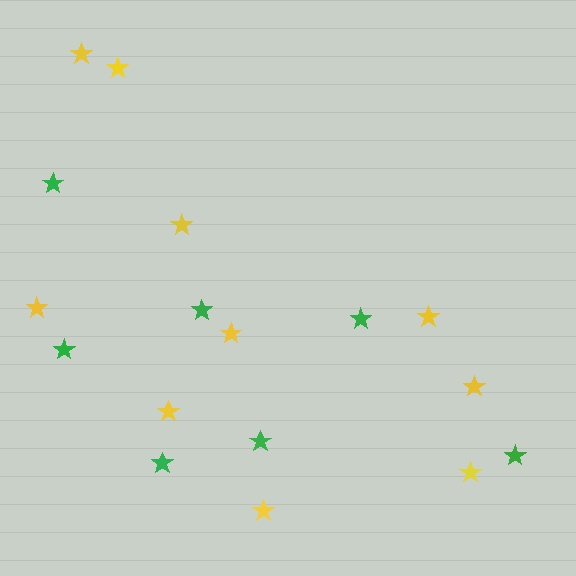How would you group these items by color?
There are 2 groups: one group of green stars (7) and one group of yellow stars (10).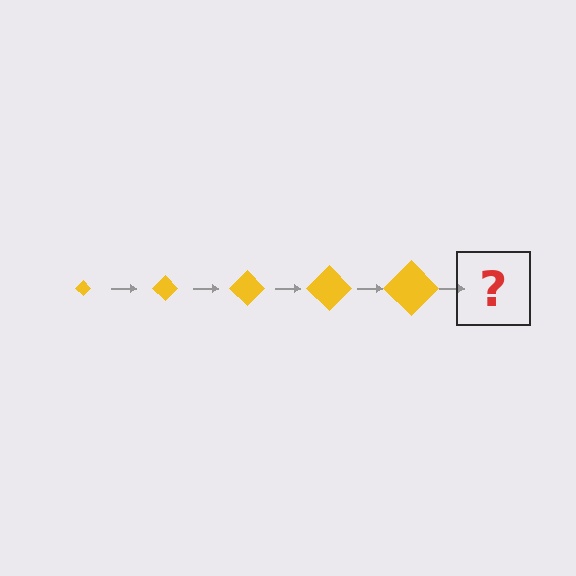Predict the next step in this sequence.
The next step is a yellow diamond, larger than the previous one.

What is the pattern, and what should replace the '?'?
The pattern is that the diamond gets progressively larger each step. The '?' should be a yellow diamond, larger than the previous one.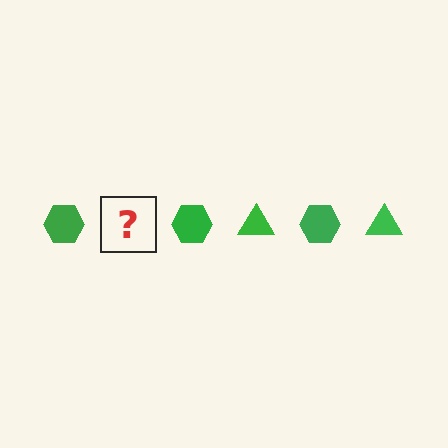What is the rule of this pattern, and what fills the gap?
The rule is that the pattern cycles through hexagon, triangle shapes in green. The gap should be filled with a green triangle.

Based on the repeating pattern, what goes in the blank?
The blank should be a green triangle.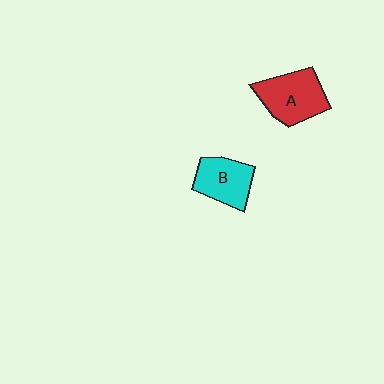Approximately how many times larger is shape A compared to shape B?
Approximately 1.2 times.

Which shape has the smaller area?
Shape B (cyan).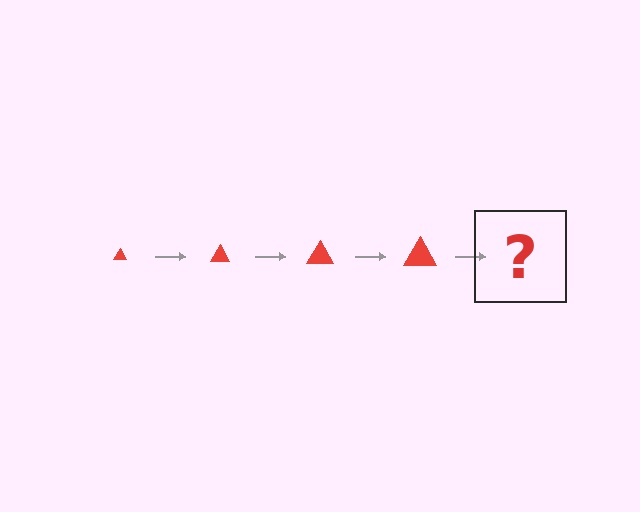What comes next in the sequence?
The next element should be a red triangle, larger than the previous one.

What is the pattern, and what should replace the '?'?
The pattern is that the triangle gets progressively larger each step. The '?' should be a red triangle, larger than the previous one.